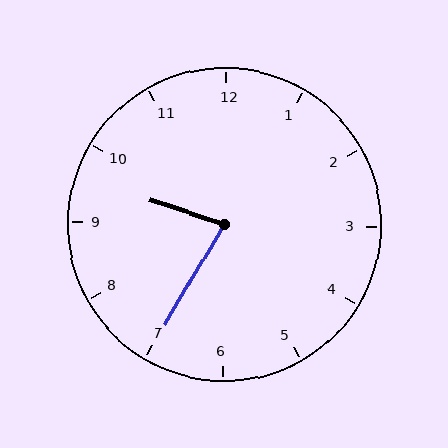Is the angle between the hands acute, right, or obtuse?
It is acute.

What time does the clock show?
9:35.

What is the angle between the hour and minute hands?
Approximately 78 degrees.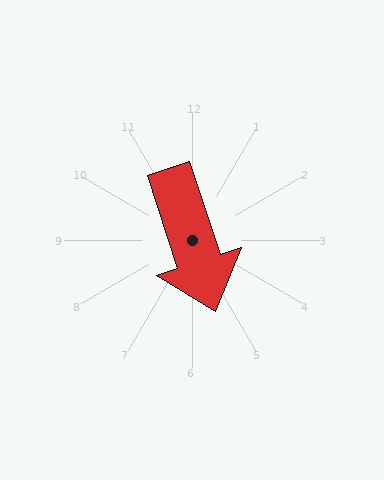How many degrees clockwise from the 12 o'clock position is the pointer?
Approximately 162 degrees.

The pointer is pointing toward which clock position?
Roughly 5 o'clock.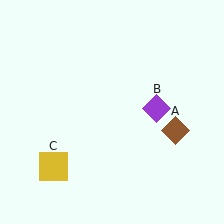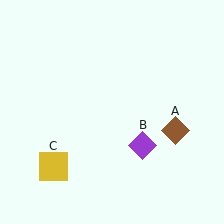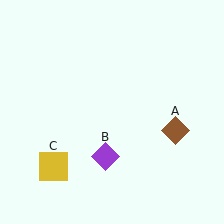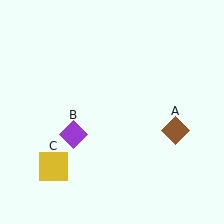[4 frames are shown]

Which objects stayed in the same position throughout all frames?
Brown diamond (object A) and yellow square (object C) remained stationary.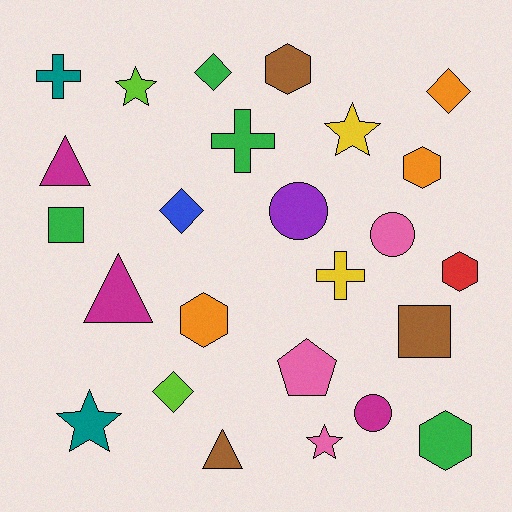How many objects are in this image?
There are 25 objects.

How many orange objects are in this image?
There are 3 orange objects.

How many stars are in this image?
There are 4 stars.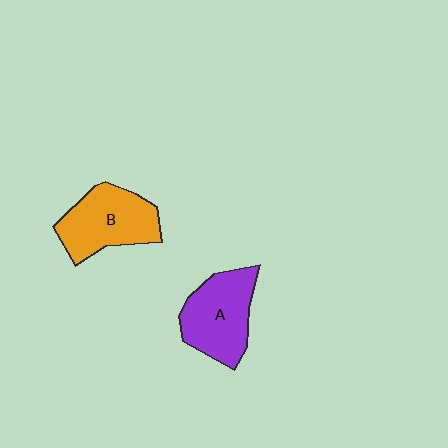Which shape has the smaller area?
Shape A (purple).